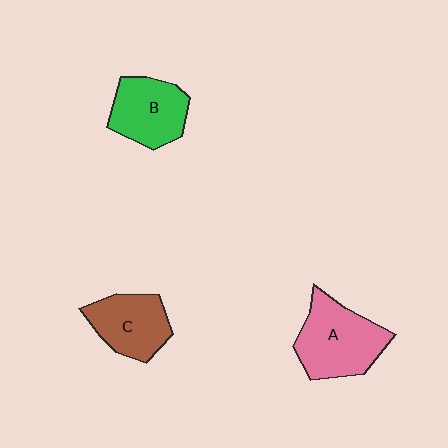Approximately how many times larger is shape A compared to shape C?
Approximately 1.3 times.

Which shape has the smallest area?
Shape C (brown).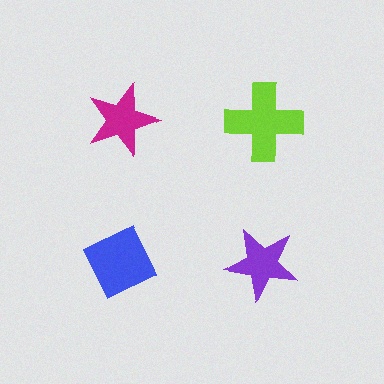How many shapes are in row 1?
2 shapes.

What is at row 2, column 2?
A purple star.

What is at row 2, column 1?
A blue diamond.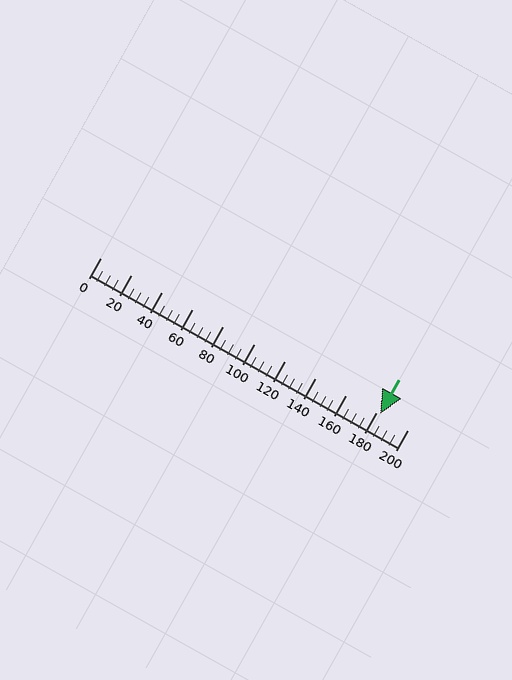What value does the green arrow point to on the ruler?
The green arrow points to approximately 182.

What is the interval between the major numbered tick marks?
The major tick marks are spaced 20 units apart.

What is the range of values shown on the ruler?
The ruler shows values from 0 to 200.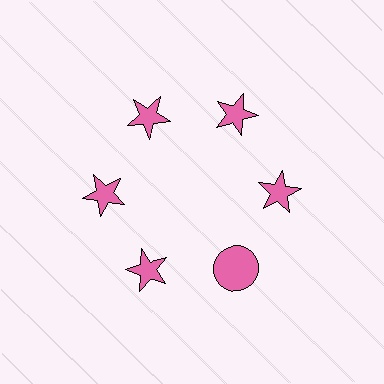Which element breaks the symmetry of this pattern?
The pink circle at roughly the 5 o'clock position breaks the symmetry. All other shapes are pink stars.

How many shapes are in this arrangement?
There are 6 shapes arranged in a ring pattern.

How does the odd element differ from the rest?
It has a different shape: circle instead of star.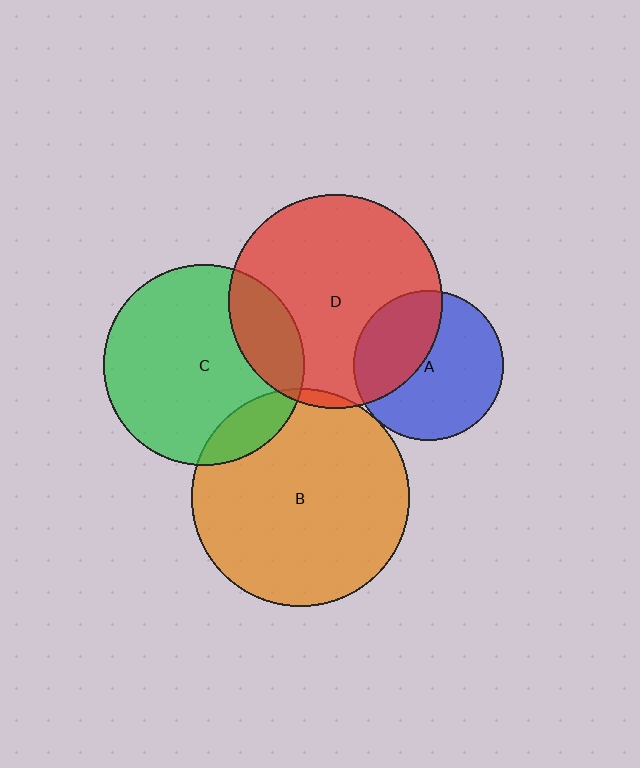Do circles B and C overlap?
Yes.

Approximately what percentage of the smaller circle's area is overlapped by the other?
Approximately 15%.